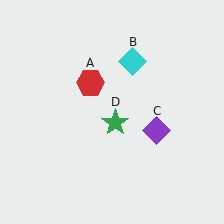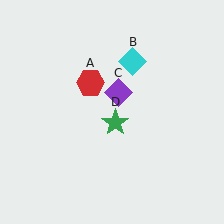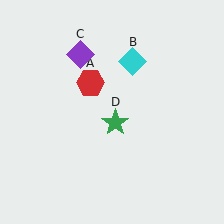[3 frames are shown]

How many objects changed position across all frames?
1 object changed position: purple diamond (object C).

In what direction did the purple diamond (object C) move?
The purple diamond (object C) moved up and to the left.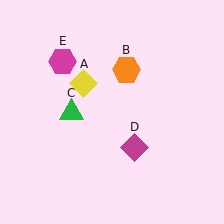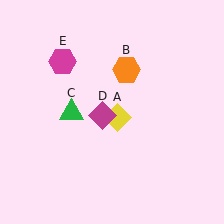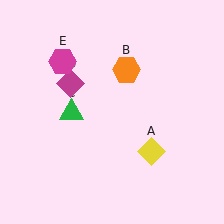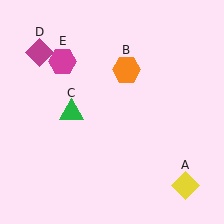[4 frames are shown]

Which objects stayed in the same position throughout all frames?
Orange hexagon (object B) and green triangle (object C) and magenta hexagon (object E) remained stationary.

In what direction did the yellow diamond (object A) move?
The yellow diamond (object A) moved down and to the right.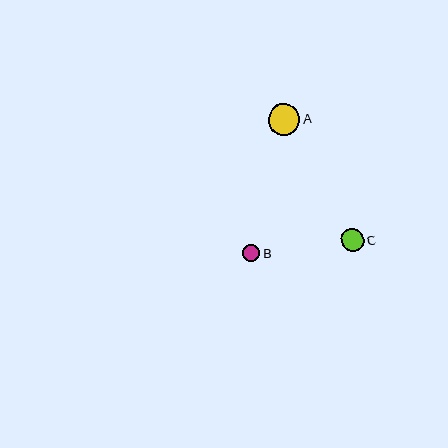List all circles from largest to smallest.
From largest to smallest: A, C, B.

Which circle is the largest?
Circle A is the largest with a size of approximately 32 pixels.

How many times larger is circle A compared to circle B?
Circle A is approximately 1.9 times the size of circle B.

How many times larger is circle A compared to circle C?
Circle A is approximately 1.4 times the size of circle C.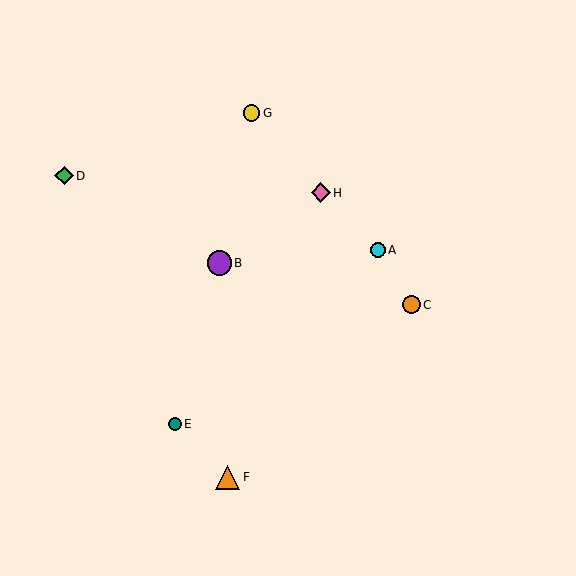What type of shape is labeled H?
Shape H is a pink diamond.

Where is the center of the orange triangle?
The center of the orange triangle is at (228, 477).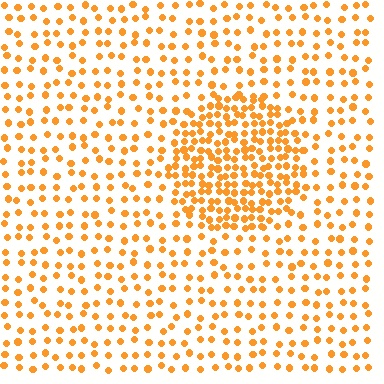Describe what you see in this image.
The image contains small orange elements arranged at two different densities. A circle-shaped region is visible where the elements are more densely packed than the surrounding area.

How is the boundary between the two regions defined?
The boundary is defined by a change in element density (approximately 2.3x ratio). All elements are the same color, size, and shape.